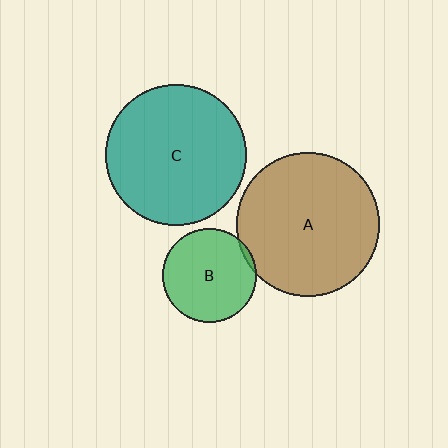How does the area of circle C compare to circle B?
Approximately 2.3 times.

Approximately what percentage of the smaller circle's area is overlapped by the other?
Approximately 5%.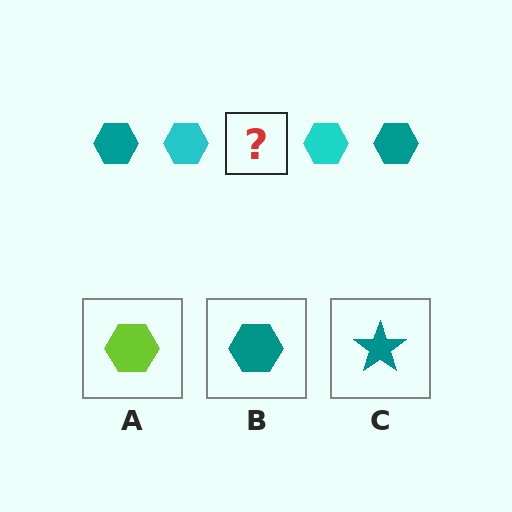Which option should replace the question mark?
Option B.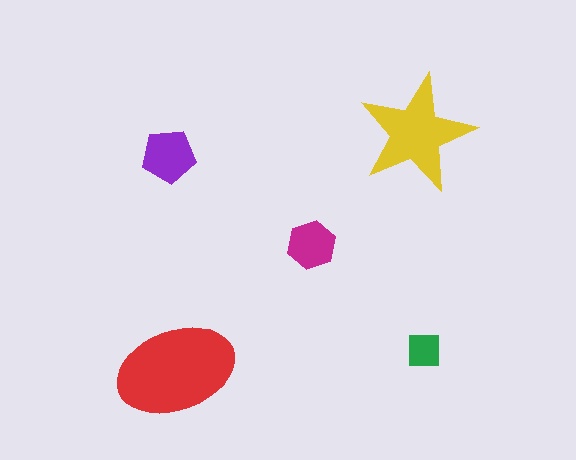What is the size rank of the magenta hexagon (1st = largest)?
4th.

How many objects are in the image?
There are 5 objects in the image.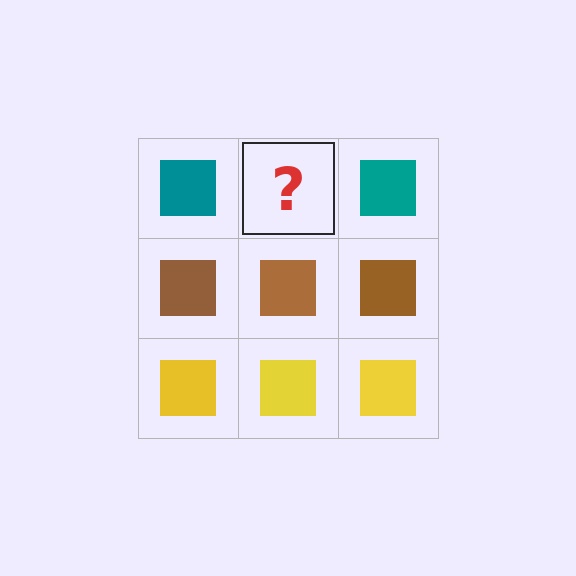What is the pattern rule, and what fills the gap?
The rule is that each row has a consistent color. The gap should be filled with a teal square.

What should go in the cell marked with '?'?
The missing cell should contain a teal square.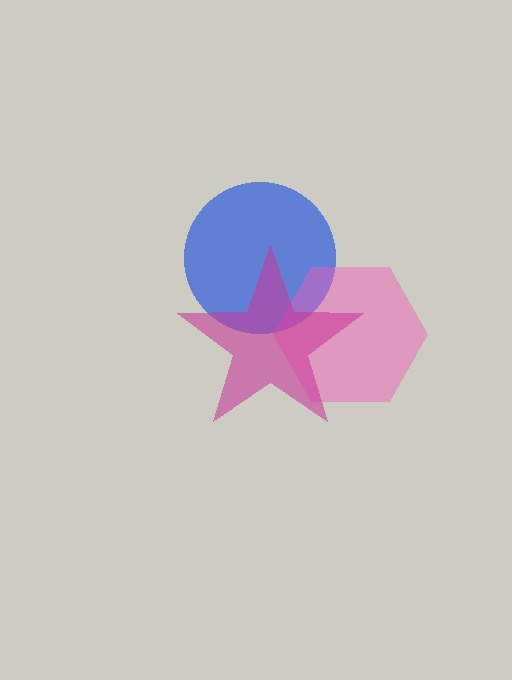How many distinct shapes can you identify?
There are 3 distinct shapes: a blue circle, a pink hexagon, a magenta star.